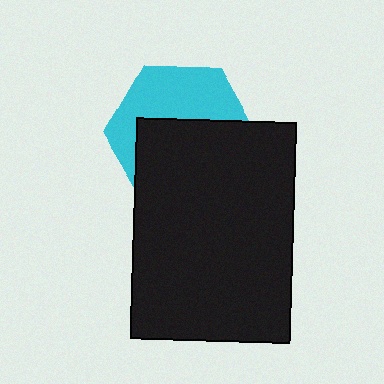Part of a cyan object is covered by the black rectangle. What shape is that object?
It is a hexagon.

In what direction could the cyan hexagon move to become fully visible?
The cyan hexagon could move up. That would shift it out from behind the black rectangle entirely.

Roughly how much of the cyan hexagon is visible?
A small part of it is visible (roughly 44%).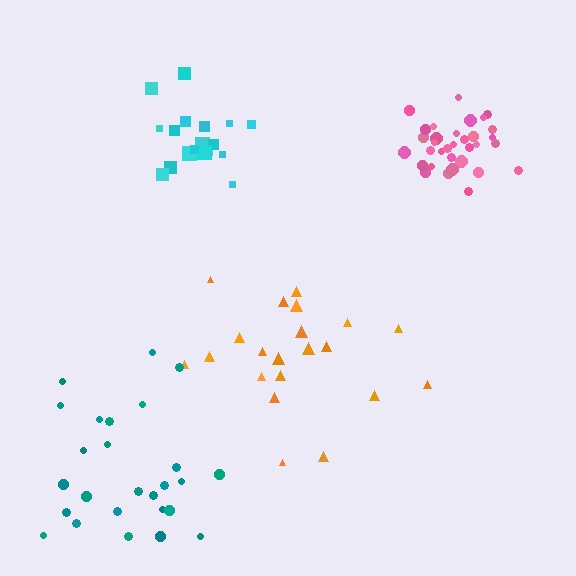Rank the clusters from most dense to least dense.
pink, cyan, orange, teal.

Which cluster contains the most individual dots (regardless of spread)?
Pink (33).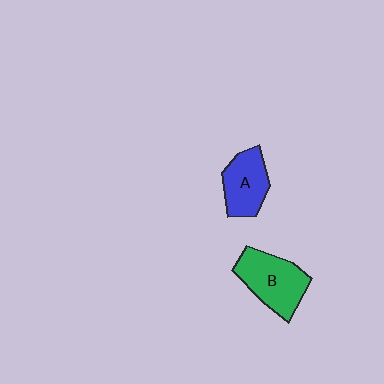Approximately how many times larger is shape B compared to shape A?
Approximately 1.3 times.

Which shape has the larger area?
Shape B (green).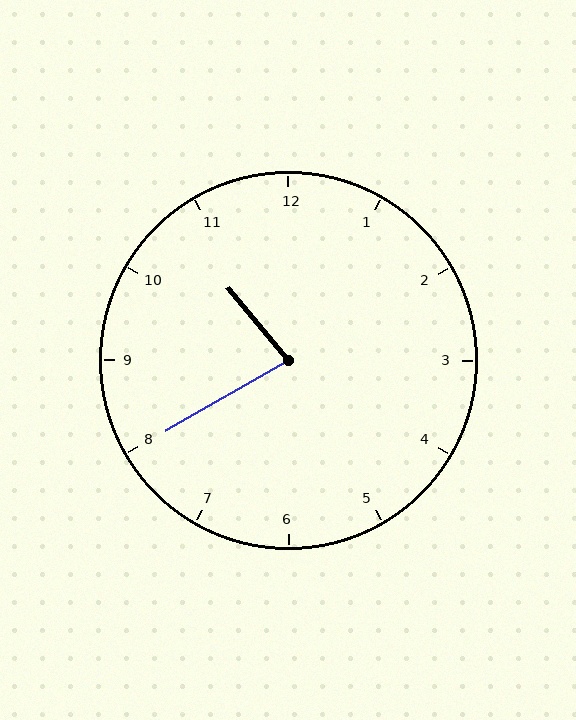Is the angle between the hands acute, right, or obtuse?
It is acute.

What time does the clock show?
10:40.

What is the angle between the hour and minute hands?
Approximately 80 degrees.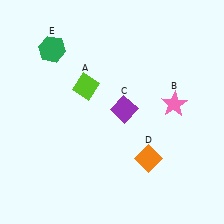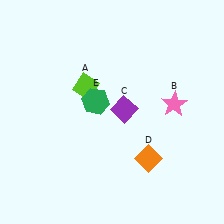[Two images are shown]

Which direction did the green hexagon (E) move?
The green hexagon (E) moved down.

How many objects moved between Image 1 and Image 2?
1 object moved between the two images.